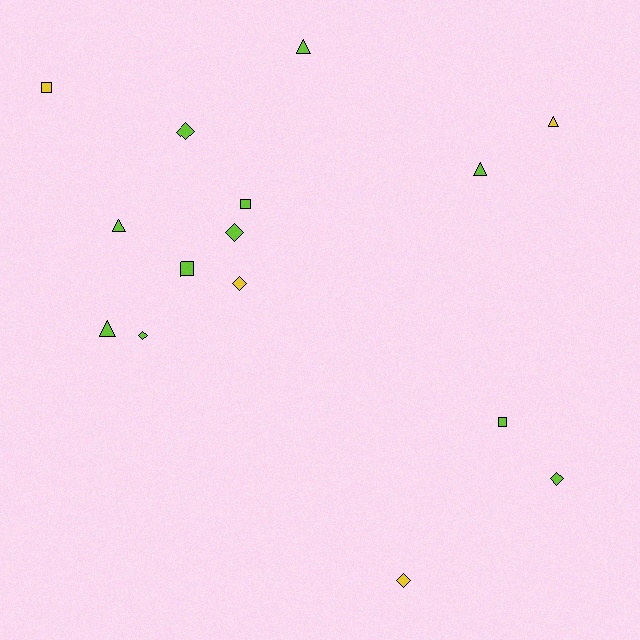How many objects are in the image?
There are 15 objects.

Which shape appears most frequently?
Diamond, with 6 objects.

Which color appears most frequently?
Lime, with 11 objects.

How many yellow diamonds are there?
There are 2 yellow diamonds.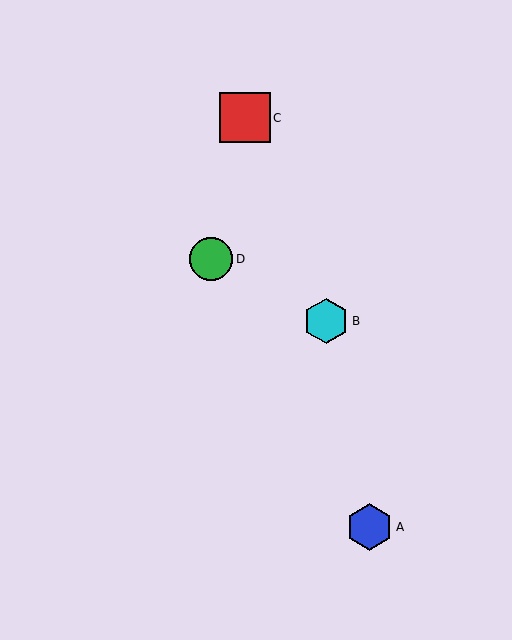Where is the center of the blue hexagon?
The center of the blue hexagon is at (369, 527).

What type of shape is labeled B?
Shape B is a cyan hexagon.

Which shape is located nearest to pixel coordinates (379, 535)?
The blue hexagon (labeled A) at (369, 527) is nearest to that location.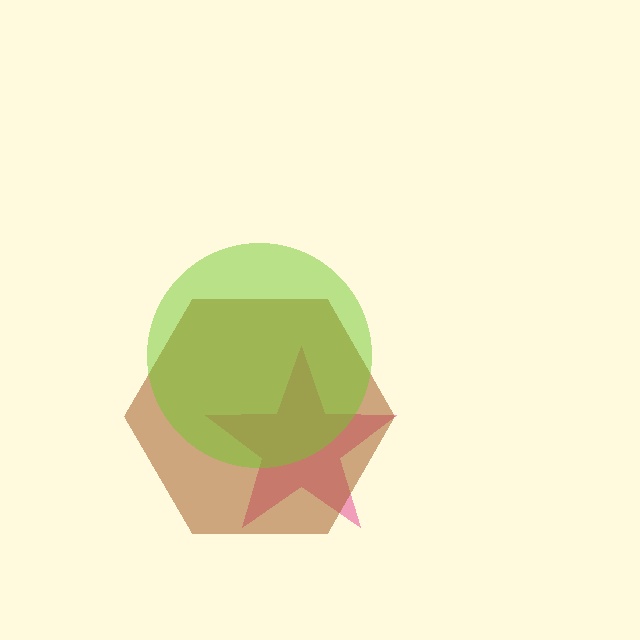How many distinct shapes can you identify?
There are 3 distinct shapes: a pink star, a brown hexagon, a lime circle.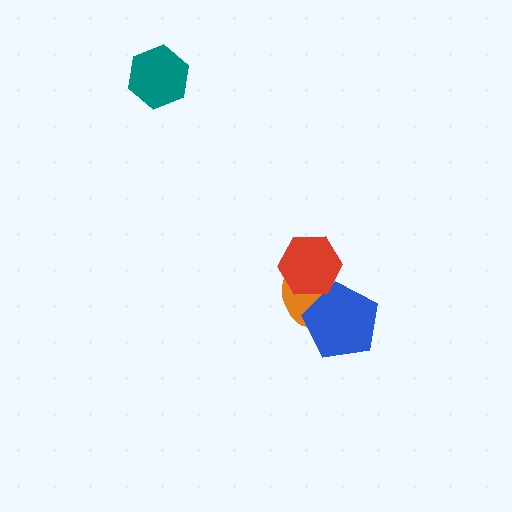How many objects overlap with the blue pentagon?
2 objects overlap with the blue pentagon.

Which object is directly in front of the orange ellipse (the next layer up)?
The blue pentagon is directly in front of the orange ellipse.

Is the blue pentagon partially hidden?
Yes, it is partially covered by another shape.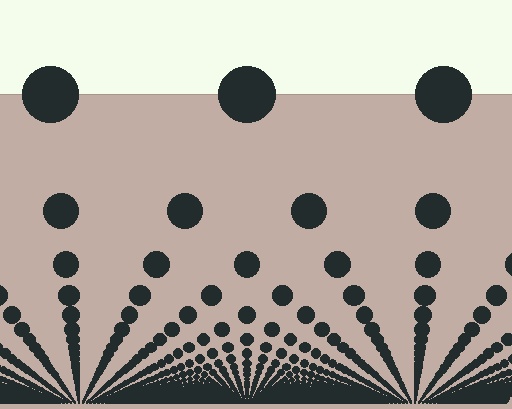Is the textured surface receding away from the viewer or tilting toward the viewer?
The surface appears to tilt toward the viewer. Texture elements get larger and sparser toward the top.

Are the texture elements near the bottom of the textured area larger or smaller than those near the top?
Smaller. The gradient is inverted — elements near the bottom are smaller and denser.